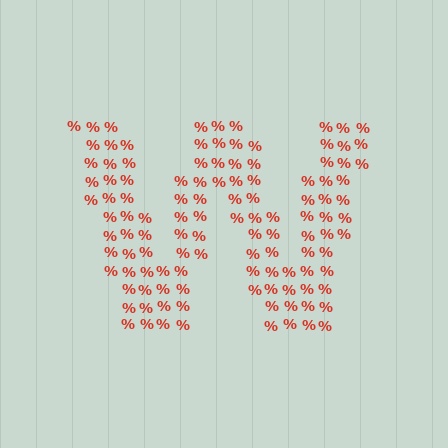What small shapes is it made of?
It is made of small percent signs.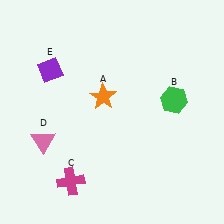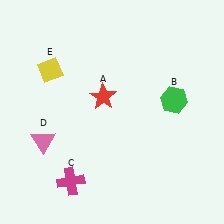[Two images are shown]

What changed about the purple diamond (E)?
In Image 1, E is purple. In Image 2, it changed to yellow.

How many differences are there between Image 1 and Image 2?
There are 2 differences between the two images.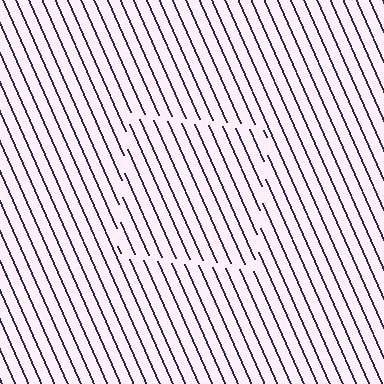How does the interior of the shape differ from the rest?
The interior of the shape contains the same grating, shifted by half a period — the contour is defined by the phase discontinuity where line-ends from the inner and outer gratings abut.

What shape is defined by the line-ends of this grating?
An illusory square. The interior of the shape contains the same grating, shifted by half a period — the contour is defined by the phase discontinuity where line-ends from the inner and outer gratings abut.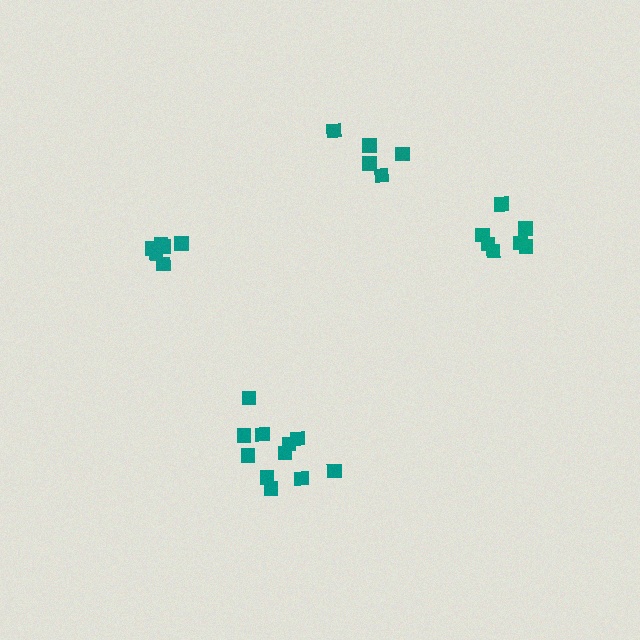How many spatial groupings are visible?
There are 4 spatial groupings.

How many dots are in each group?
Group 1: 11 dots, Group 2: 5 dots, Group 3: 6 dots, Group 4: 7 dots (29 total).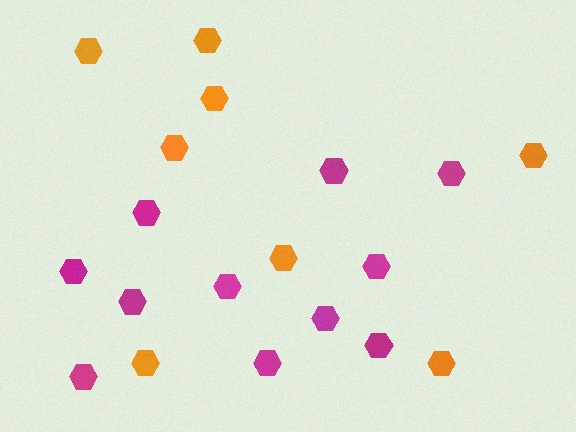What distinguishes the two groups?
There are 2 groups: one group of magenta hexagons (11) and one group of orange hexagons (8).